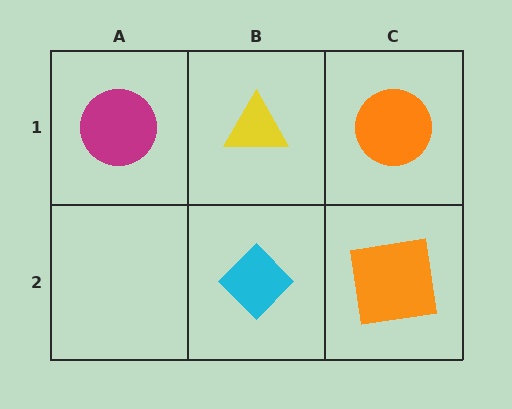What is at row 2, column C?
An orange square.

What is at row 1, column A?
A magenta circle.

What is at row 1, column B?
A yellow triangle.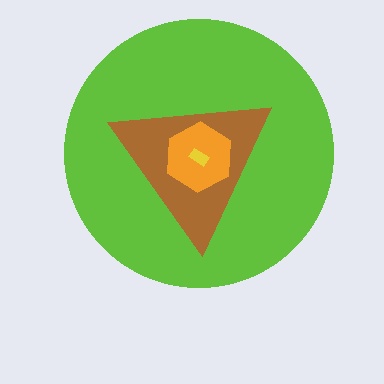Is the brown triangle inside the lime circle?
Yes.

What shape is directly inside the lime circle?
The brown triangle.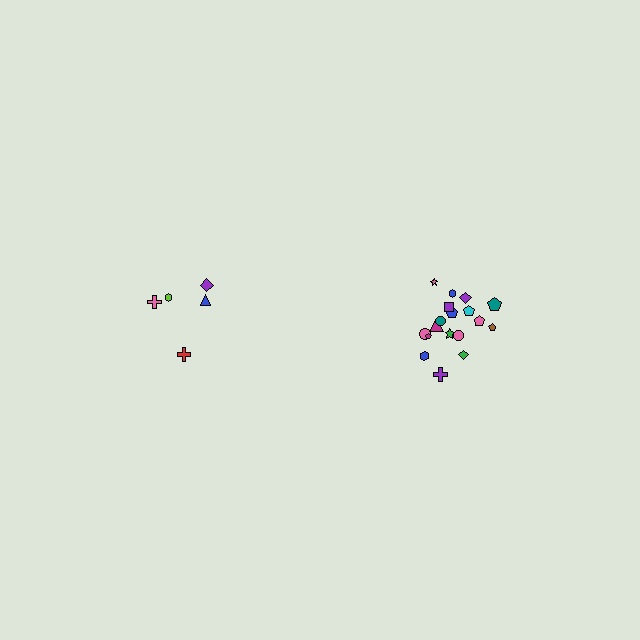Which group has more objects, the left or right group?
The right group.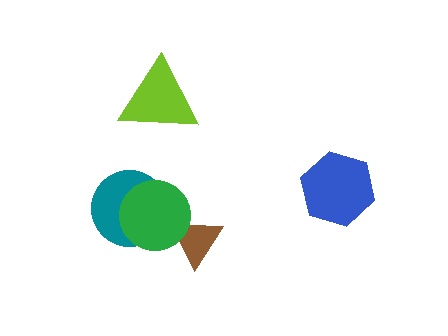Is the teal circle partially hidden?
Yes, it is partially covered by another shape.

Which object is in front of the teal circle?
The green circle is in front of the teal circle.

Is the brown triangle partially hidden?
Yes, it is partially covered by another shape.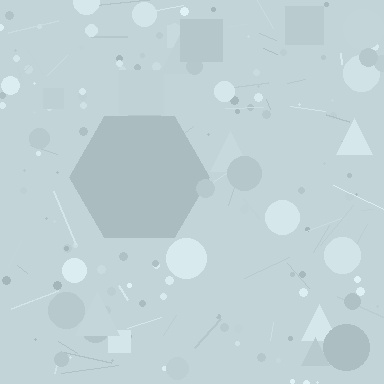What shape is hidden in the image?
A hexagon is hidden in the image.